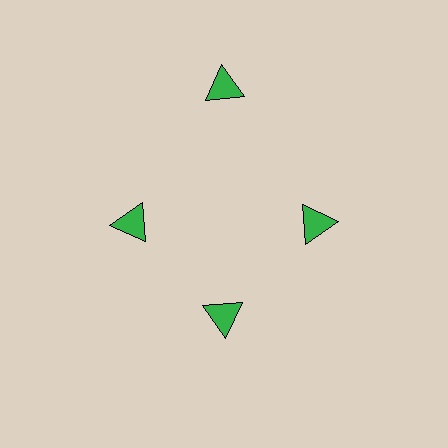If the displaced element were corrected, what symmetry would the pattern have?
It would have 4-fold rotational symmetry — the pattern would map onto itself every 90 degrees.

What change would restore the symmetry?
The symmetry would be restored by moving it inward, back onto the ring so that all 4 triangles sit at equal angles and equal distance from the center.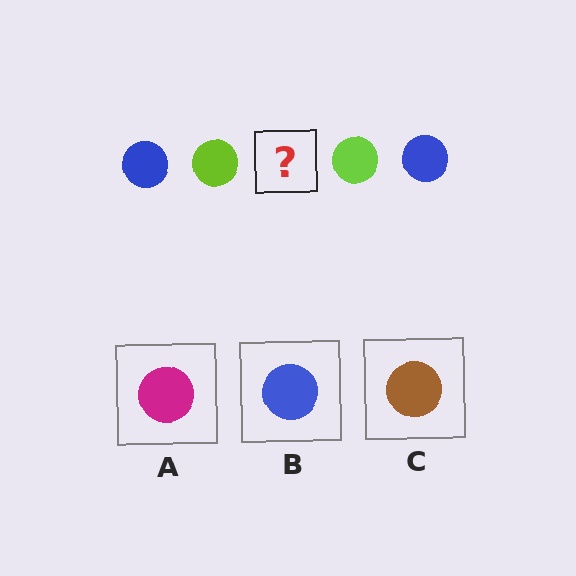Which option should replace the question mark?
Option B.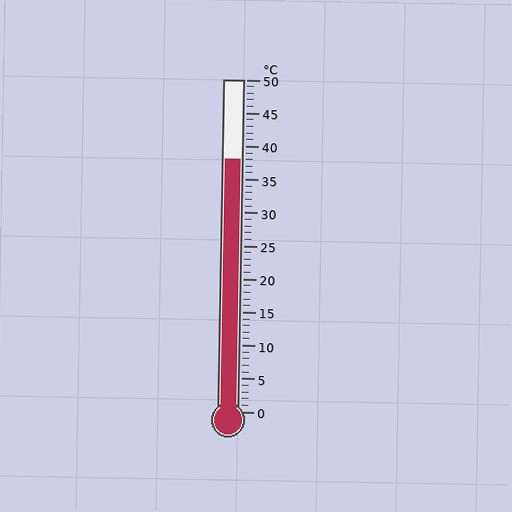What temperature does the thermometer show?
The thermometer shows approximately 38°C.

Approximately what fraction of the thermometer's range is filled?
The thermometer is filled to approximately 75% of its range.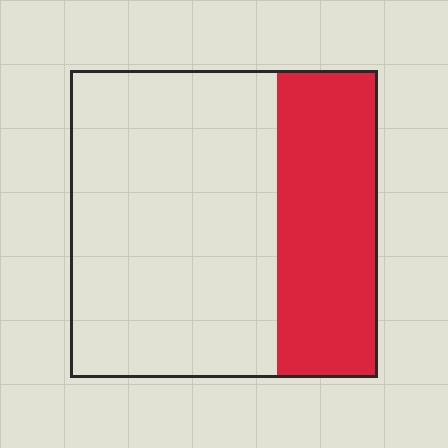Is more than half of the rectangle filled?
No.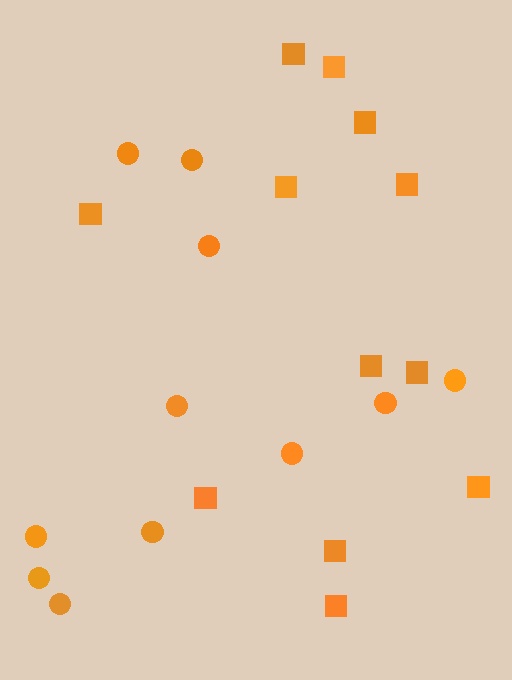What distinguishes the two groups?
There are 2 groups: one group of circles (11) and one group of squares (12).